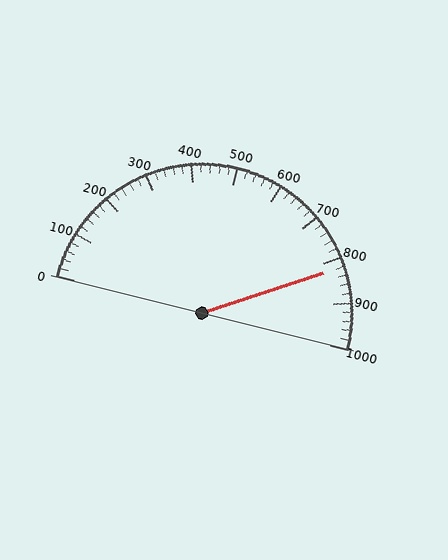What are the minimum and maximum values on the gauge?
The gauge ranges from 0 to 1000.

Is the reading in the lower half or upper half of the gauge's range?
The reading is in the upper half of the range (0 to 1000).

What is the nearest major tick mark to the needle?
The nearest major tick mark is 800.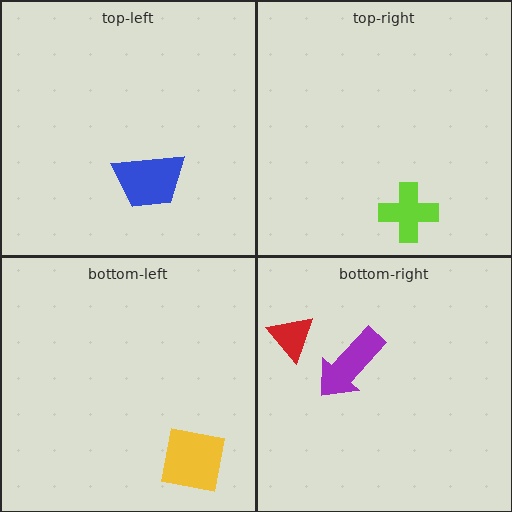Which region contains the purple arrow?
The bottom-right region.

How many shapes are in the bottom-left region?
1.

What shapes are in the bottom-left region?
The yellow square.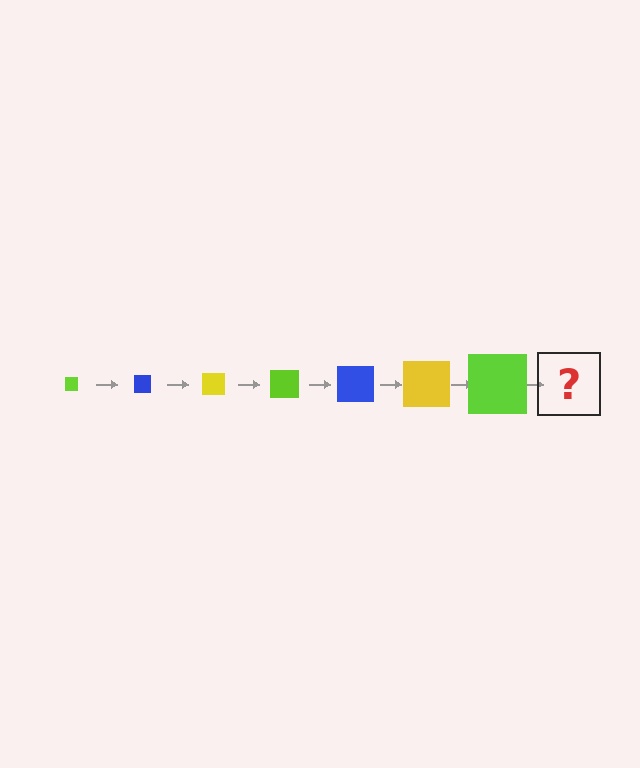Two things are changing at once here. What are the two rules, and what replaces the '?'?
The two rules are that the square grows larger each step and the color cycles through lime, blue, and yellow. The '?' should be a blue square, larger than the previous one.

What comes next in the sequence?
The next element should be a blue square, larger than the previous one.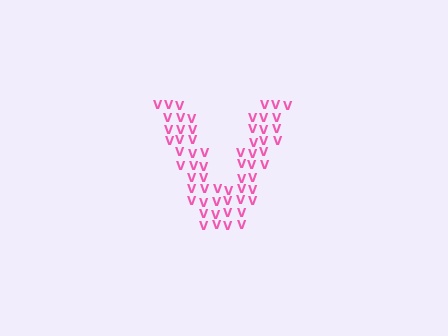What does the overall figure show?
The overall figure shows the letter V.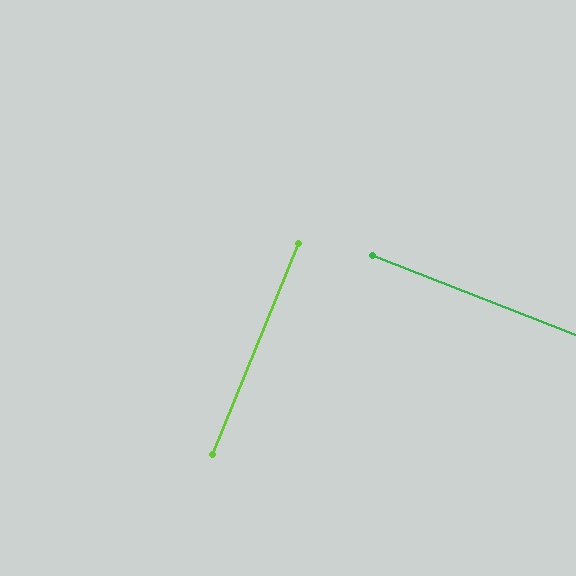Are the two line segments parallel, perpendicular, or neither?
Perpendicular — they meet at approximately 89°.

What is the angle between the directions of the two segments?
Approximately 89 degrees.